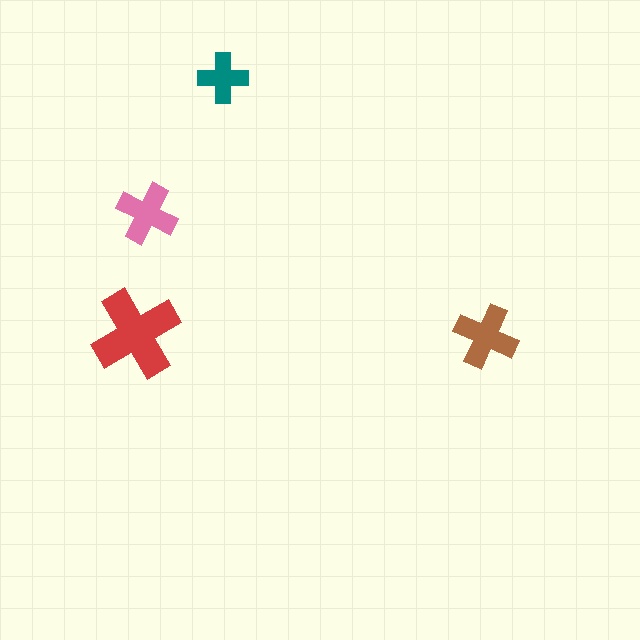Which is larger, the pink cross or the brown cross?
The brown one.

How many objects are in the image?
There are 4 objects in the image.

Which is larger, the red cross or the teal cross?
The red one.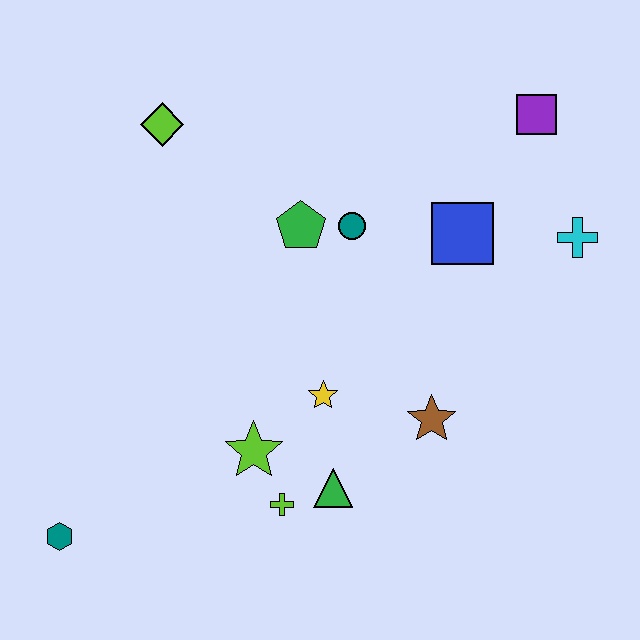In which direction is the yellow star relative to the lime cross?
The yellow star is above the lime cross.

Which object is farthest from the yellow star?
The purple square is farthest from the yellow star.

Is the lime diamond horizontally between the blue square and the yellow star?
No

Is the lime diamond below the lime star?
No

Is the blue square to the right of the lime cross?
Yes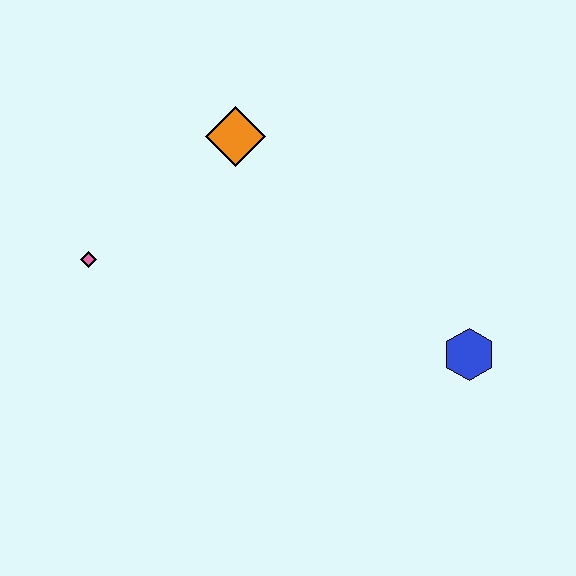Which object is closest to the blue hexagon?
The orange diamond is closest to the blue hexagon.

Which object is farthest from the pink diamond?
The blue hexagon is farthest from the pink diamond.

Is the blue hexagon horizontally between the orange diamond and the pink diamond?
No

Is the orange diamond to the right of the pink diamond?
Yes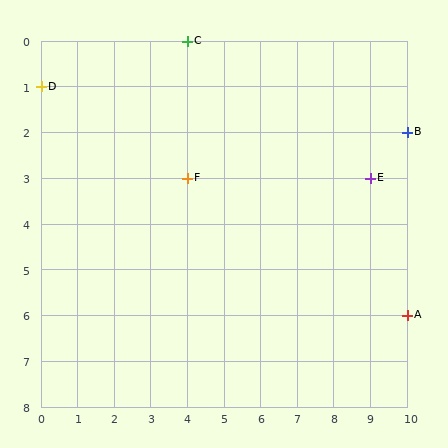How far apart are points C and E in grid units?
Points C and E are 5 columns and 3 rows apart (about 5.8 grid units diagonally).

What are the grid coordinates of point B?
Point B is at grid coordinates (10, 2).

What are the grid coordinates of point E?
Point E is at grid coordinates (9, 3).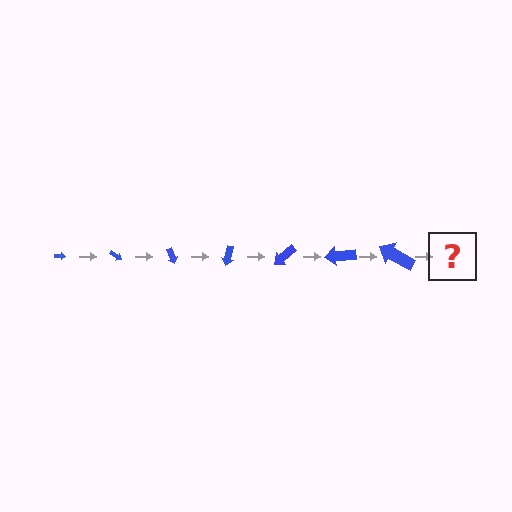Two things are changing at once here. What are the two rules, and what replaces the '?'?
The two rules are that the arrow grows larger each step and it rotates 35 degrees each step. The '?' should be an arrow, larger than the previous one and rotated 245 degrees from the start.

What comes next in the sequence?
The next element should be an arrow, larger than the previous one and rotated 245 degrees from the start.